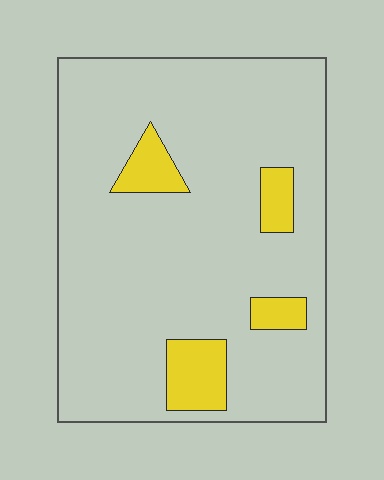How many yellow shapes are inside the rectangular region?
4.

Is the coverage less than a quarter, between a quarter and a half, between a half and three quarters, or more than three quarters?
Less than a quarter.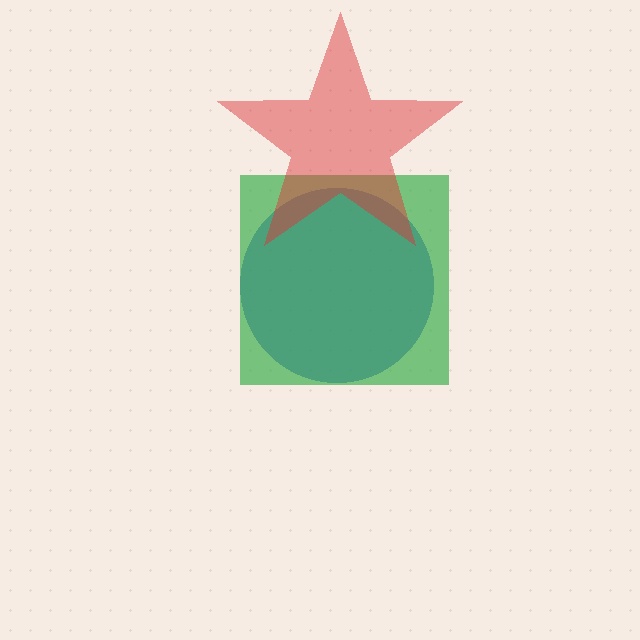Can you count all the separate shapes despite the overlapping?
Yes, there are 3 separate shapes.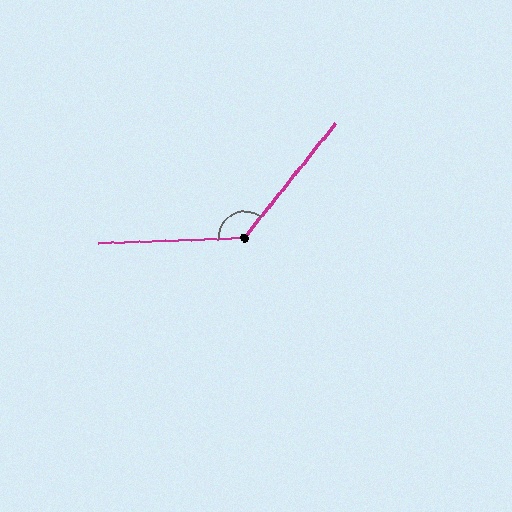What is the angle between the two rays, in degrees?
Approximately 131 degrees.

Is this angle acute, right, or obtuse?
It is obtuse.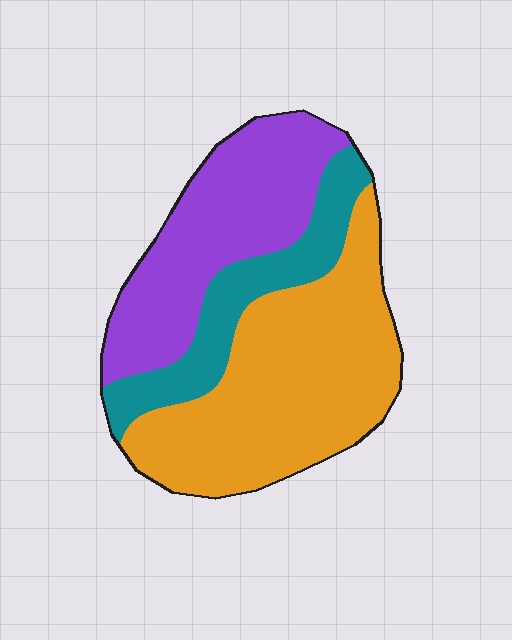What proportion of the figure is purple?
Purple takes up about one third (1/3) of the figure.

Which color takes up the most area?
Orange, at roughly 50%.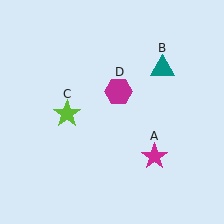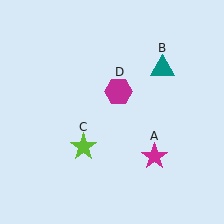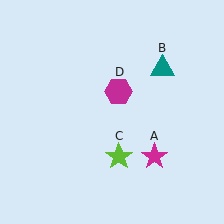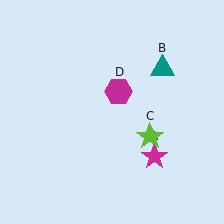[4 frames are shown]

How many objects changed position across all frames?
1 object changed position: lime star (object C).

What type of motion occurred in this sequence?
The lime star (object C) rotated counterclockwise around the center of the scene.